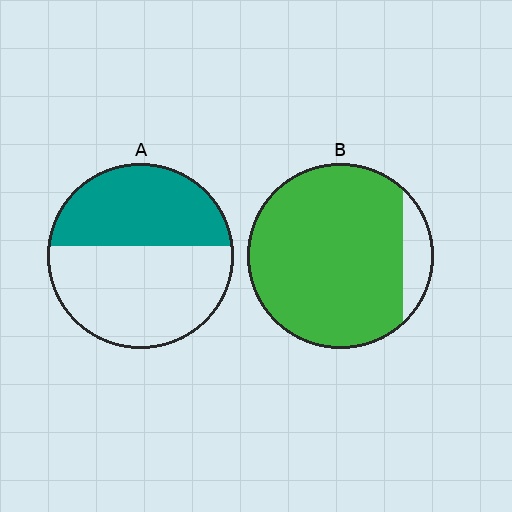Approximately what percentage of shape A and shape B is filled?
A is approximately 45% and B is approximately 90%.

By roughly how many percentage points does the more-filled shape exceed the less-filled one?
By roughly 45 percentage points (B over A).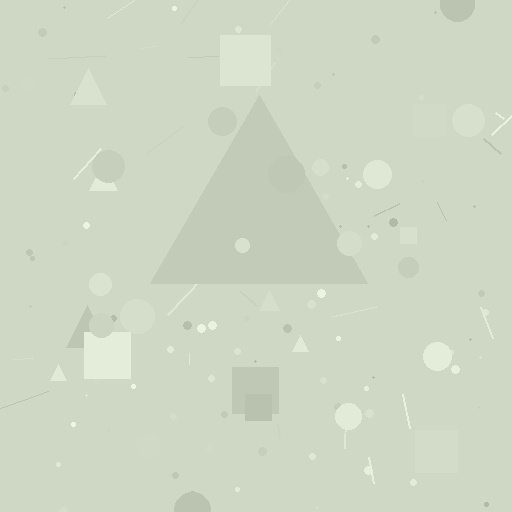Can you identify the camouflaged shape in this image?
The camouflaged shape is a triangle.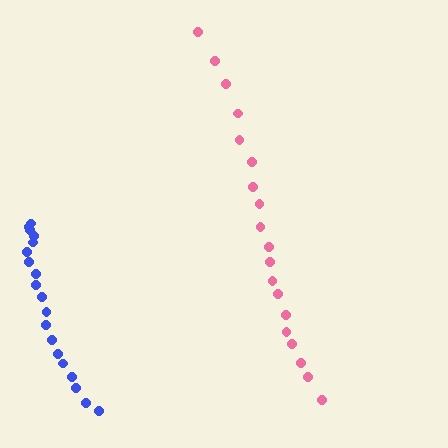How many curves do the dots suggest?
There are 2 distinct paths.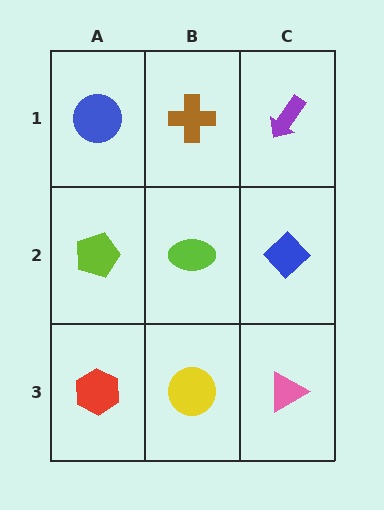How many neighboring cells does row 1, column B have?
3.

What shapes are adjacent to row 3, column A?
A lime pentagon (row 2, column A), a yellow circle (row 3, column B).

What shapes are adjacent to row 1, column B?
A lime ellipse (row 2, column B), a blue circle (row 1, column A), a purple arrow (row 1, column C).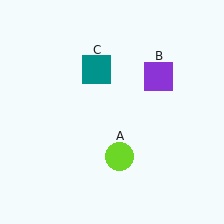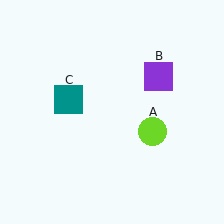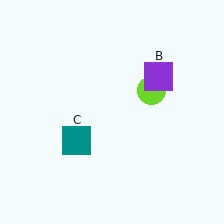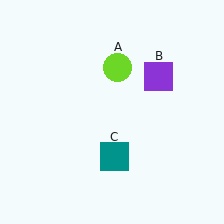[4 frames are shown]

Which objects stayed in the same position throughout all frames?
Purple square (object B) remained stationary.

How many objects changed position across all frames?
2 objects changed position: lime circle (object A), teal square (object C).